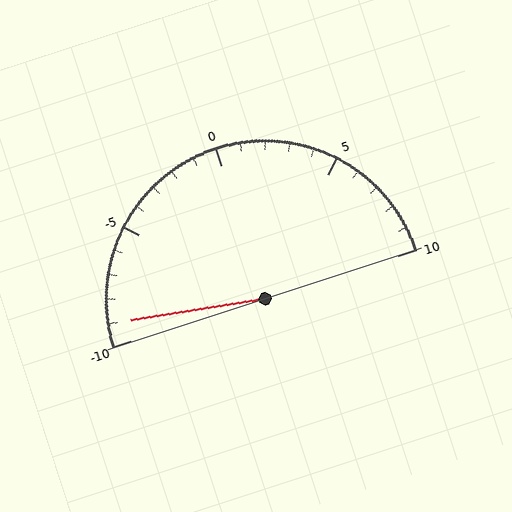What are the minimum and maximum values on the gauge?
The gauge ranges from -10 to 10.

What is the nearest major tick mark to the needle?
The nearest major tick mark is -10.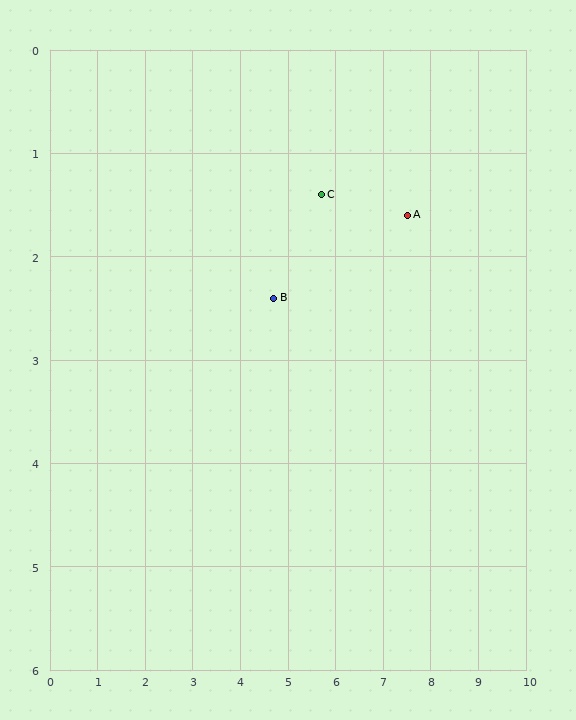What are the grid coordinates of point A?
Point A is at approximately (7.5, 1.6).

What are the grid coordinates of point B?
Point B is at approximately (4.7, 2.4).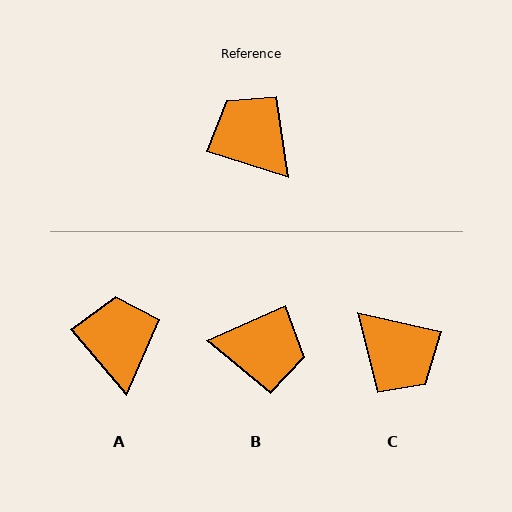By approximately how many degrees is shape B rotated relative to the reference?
Approximately 138 degrees clockwise.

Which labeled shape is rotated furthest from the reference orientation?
C, about 175 degrees away.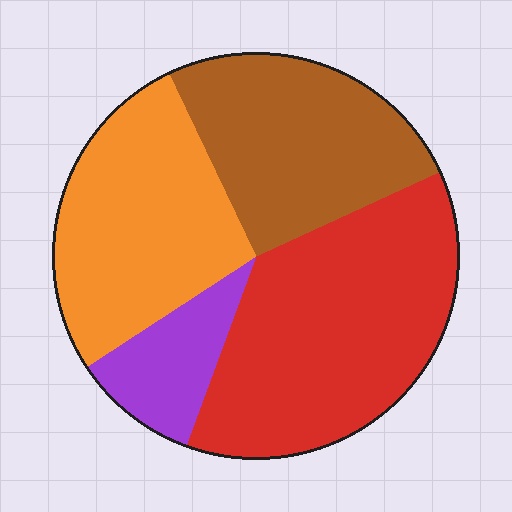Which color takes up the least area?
Purple, at roughly 10%.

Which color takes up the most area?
Red, at roughly 35%.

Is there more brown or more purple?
Brown.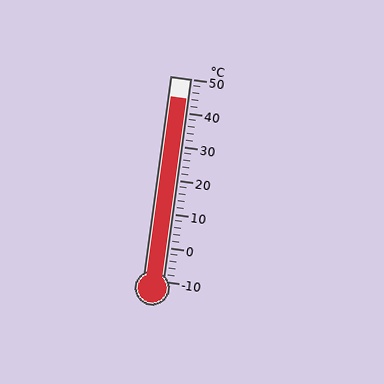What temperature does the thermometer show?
The thermometer shows approximately 44°C.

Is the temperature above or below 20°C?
The temperature is above 20°C.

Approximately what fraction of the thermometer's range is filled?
The thermometer is filled to approximately 90% of its range.